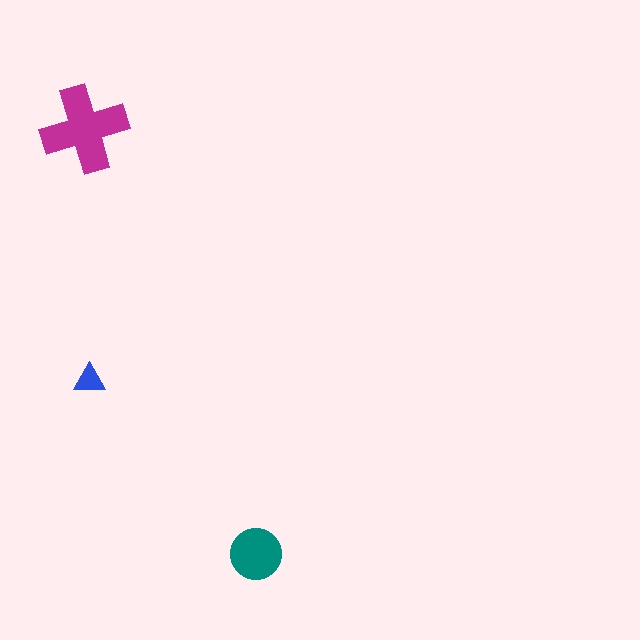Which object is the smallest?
The blue triangle.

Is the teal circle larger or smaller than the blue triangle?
Larger.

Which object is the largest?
The magenta cross.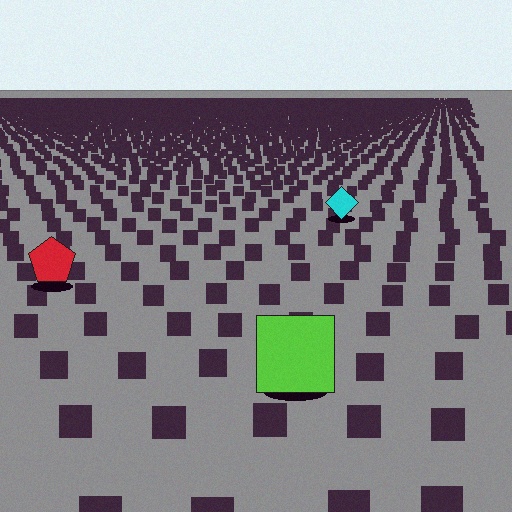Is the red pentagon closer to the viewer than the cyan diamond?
Yes. The red pentagon is closer — you can tell from the texture gradient: the ground texture is coarser near it.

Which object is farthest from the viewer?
The cyan diamond is farthest from the viewer. It appears smaller and the ground texture around it is denser.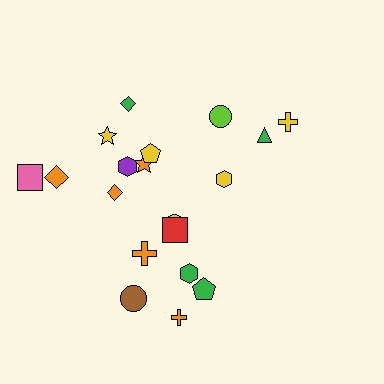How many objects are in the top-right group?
There are 4 objects.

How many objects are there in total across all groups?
There are 19 objects.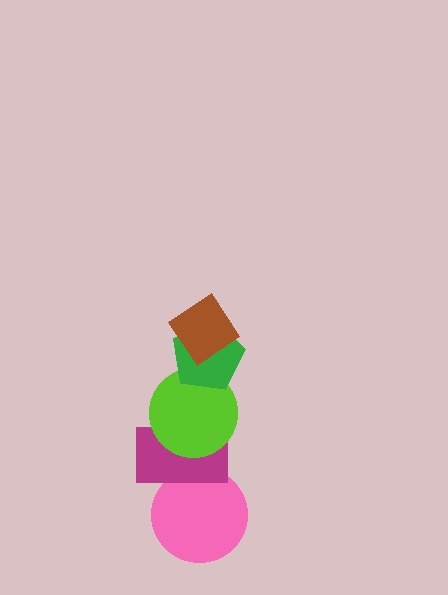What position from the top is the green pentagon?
The green pentagon is 2nd from the top.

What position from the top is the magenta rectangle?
The magenta rectangle is 4th from the top.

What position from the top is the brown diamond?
The brown diamond is 1st from the top.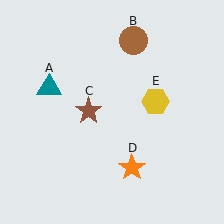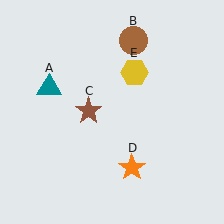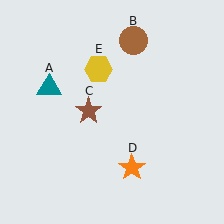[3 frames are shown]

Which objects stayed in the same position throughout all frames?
Teal triangle (object A) and brown circle (object B) and brown star (object C) and orange star (object D) remained stationary.